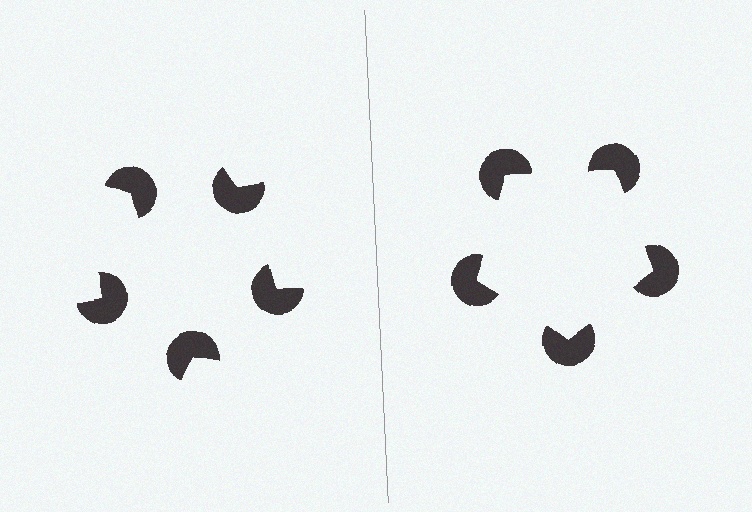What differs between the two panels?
The pac-man discs are positioned identically on both sides; only the wedge orientations differ. On the right they align to a pentagon; on the left they are misaligned.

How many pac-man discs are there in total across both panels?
10 — 5 on each side.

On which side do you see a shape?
An illusory pentagon appears on the right side. On the left side the wedge cuts are rotated, so no coherent shape forms.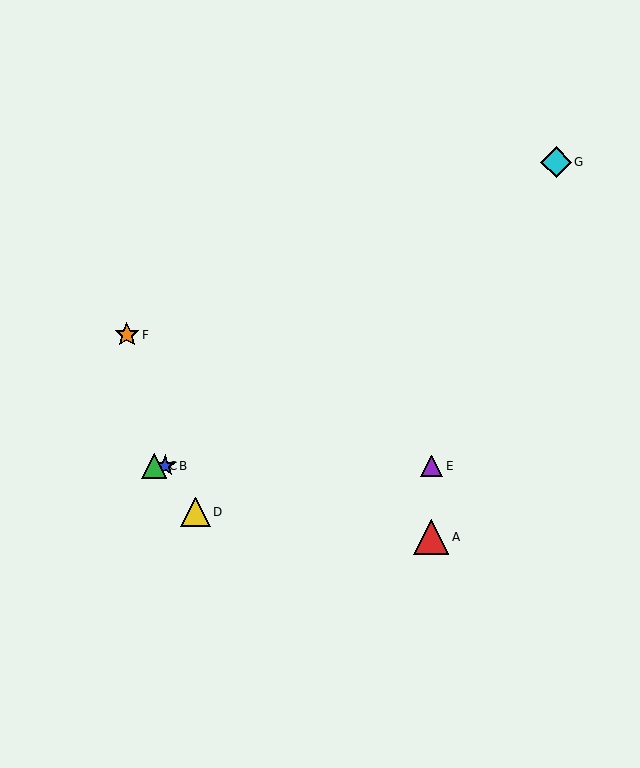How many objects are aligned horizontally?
3 objects (B, C, E) are aligned horizontally.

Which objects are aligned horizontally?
Objects B, C, E are aligned horizontally.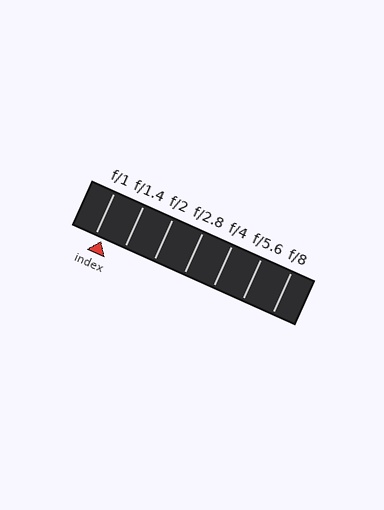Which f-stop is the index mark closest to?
The index mark is closest to f/1.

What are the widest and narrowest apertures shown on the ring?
The widest aperture shown is f/1 and the narrowest is f/8.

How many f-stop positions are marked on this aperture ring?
There are 7 f-stop positions marked.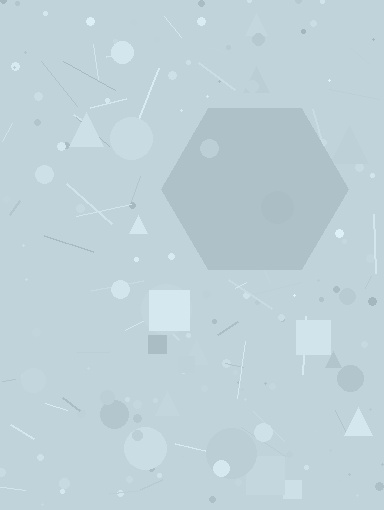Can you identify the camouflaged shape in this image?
The camouflaged shape is a hexagon.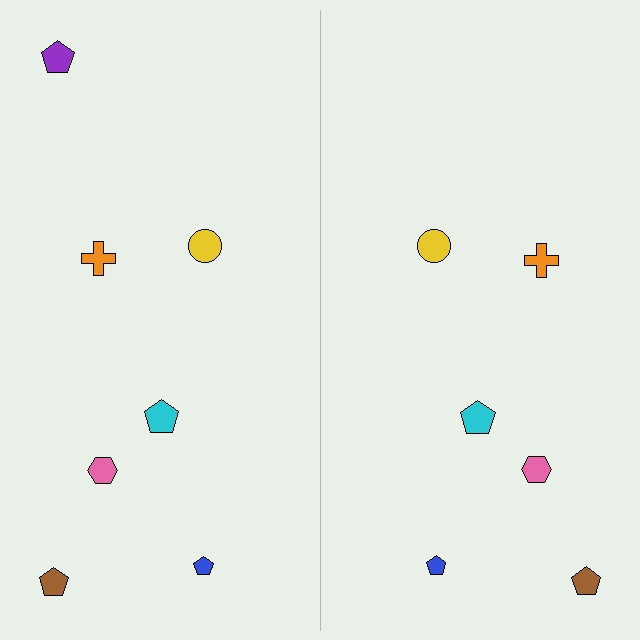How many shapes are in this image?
There are 13 shapes in this image.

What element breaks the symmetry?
A purple pentagon is missing from the right side.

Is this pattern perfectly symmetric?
No, the pattern is not perfectly symmetric. A purple pentagon is missing from the right side.